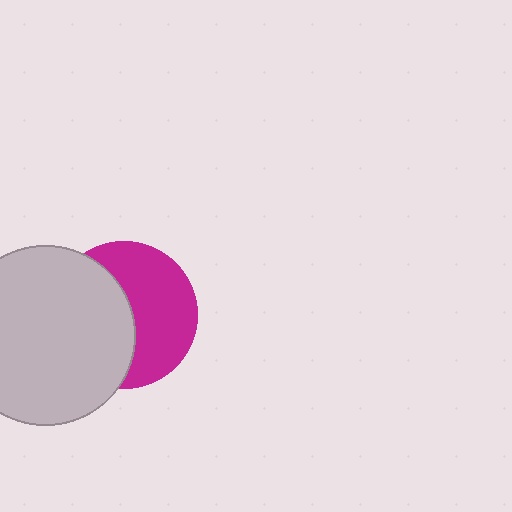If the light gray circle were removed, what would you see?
You would see the complete magenta circle.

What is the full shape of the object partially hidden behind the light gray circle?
The partially hidden object is a magenta circle.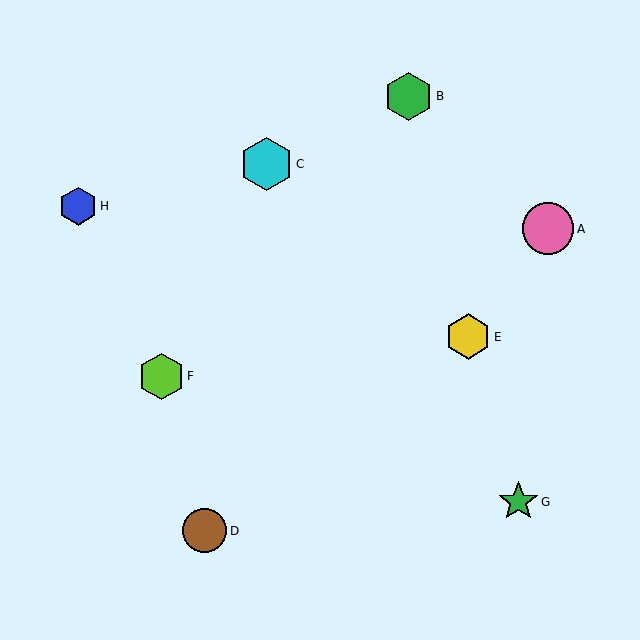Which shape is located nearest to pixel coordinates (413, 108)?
The green hexagon (labeled B) at (409, 96) is nearest to that location.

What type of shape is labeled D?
Shape D is a brown circle.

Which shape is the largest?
The cyan hexagon (labeled C) is the largest.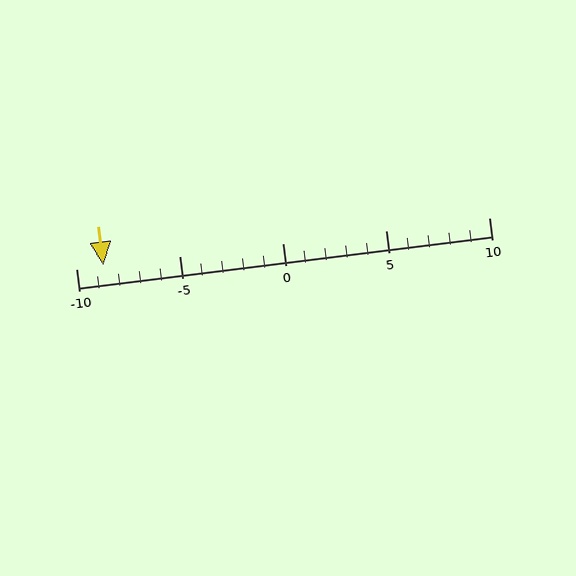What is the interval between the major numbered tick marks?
The major tick marks are spaced 5 units apart.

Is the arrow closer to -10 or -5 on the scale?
The arrow is closer to -10.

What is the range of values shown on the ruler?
The ruler shows values from -10 to 10.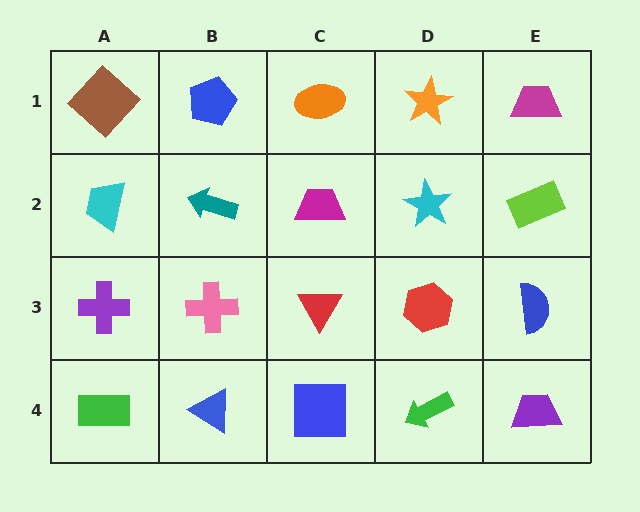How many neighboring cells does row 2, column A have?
3.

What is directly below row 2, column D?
A red hexagon.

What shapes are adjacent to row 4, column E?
A blue semicircle (row 3, column E), a green arrow (row 4, column D).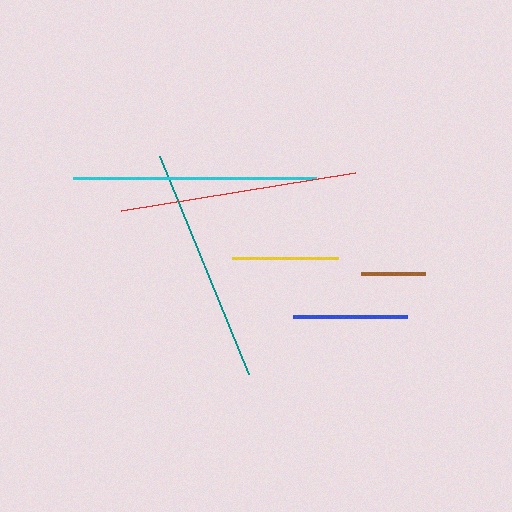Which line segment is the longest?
The cyan line is the longest at approximately 243 pixels.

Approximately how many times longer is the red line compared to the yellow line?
The red line is approximately 2.2 times the length of the yellow line.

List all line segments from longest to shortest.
From longest to shortest: cyan, red, teal, blue, yellow, brown.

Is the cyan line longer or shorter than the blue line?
The cyan line is longer than the blue line.